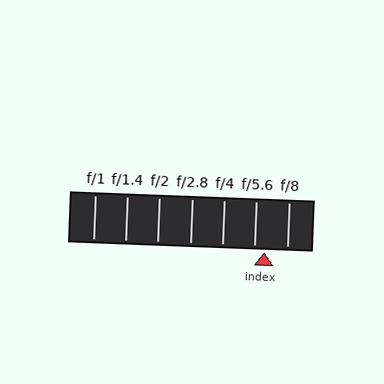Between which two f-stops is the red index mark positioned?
The index mark is between f/5.6 and f/8.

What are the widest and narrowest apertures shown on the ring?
The widest aperture shown is f/1 and the narrowest is f/8.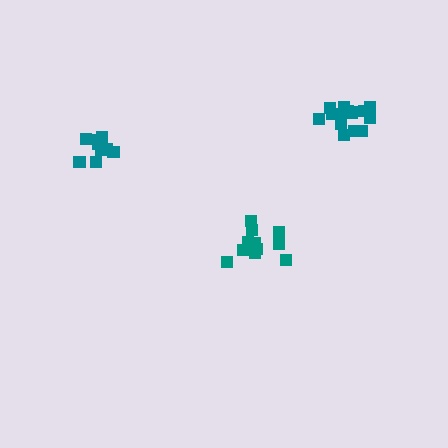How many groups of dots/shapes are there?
There are 3 groups.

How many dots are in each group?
Group 1: 12 dots, Group 2: 14 dots, Group 3: 10 dots (36 total).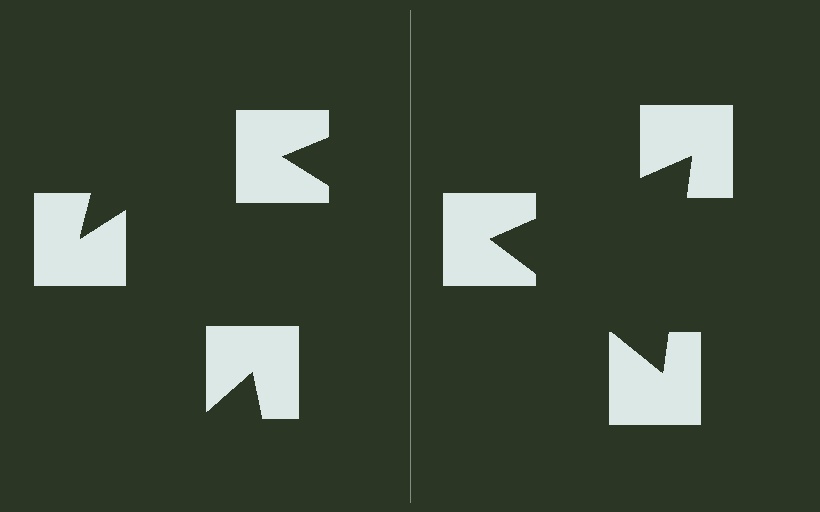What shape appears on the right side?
An illusory triangle.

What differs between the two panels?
The notched squares are positioned identically on both sides; only the wedge orientations differ. On the right they align to a triangle; on the left they are misaligned.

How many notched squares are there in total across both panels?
6 — 3 on each side.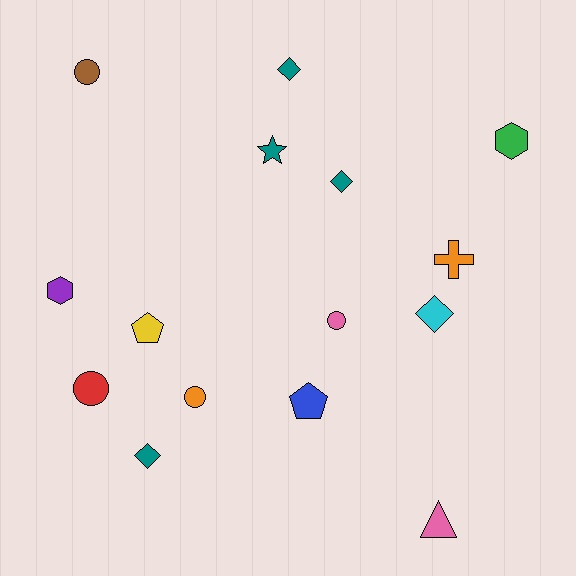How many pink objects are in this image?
There are 2 pink objects.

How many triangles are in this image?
There is 1 triangle.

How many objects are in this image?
There are 15 objects.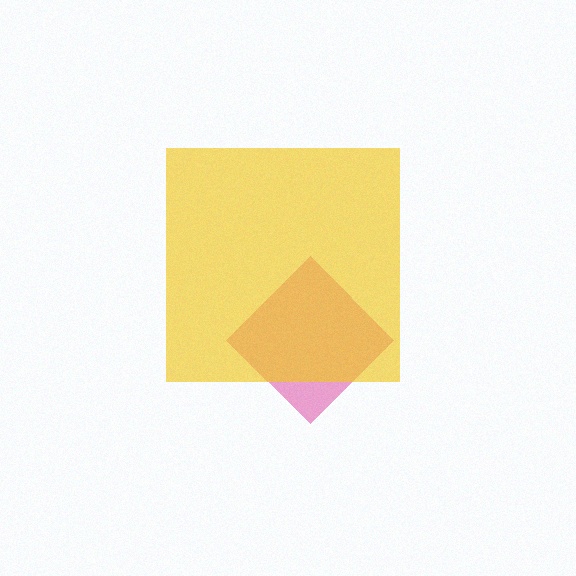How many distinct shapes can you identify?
There are 2 distinct shapes: a pink diamond, a yellow square.